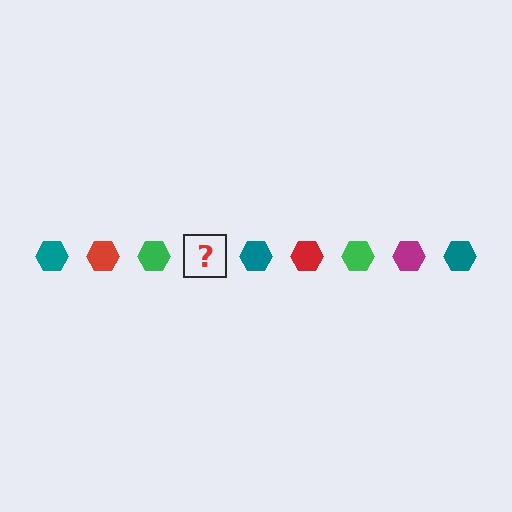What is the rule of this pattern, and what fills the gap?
The rule is that the pattern cycles through teal, red, green, magenta hexagons. The gap should be filled with a magenta hexagon.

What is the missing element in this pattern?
The missing element is a magenta hexagon.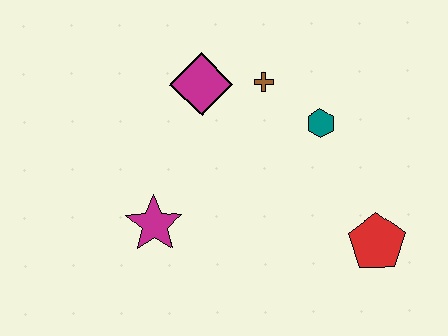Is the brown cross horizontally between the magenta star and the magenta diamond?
No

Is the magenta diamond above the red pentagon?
Yes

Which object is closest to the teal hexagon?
The brown cross is closest to the teal hexagon.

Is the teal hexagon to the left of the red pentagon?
Yes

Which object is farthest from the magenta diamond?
The red pentagon is farthest from the magenta diamond.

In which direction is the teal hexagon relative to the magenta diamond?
The teal hexagon is to the right of the magenta diamond.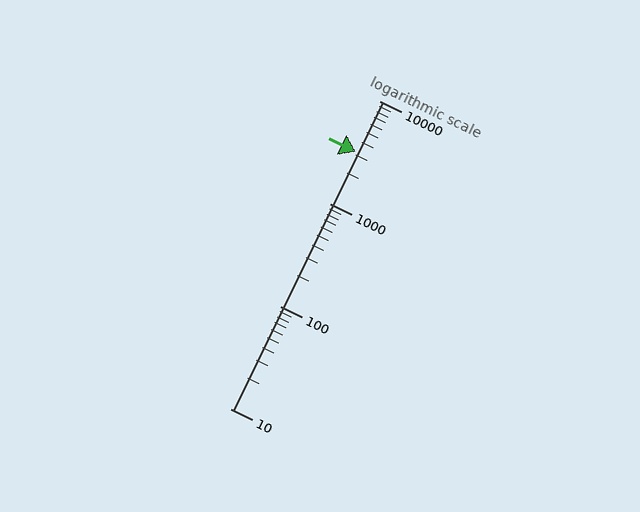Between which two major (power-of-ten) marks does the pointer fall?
The pointer is between 1000 and 10000.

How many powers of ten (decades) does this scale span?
The scale spans 3 decades, from 10 to 10000.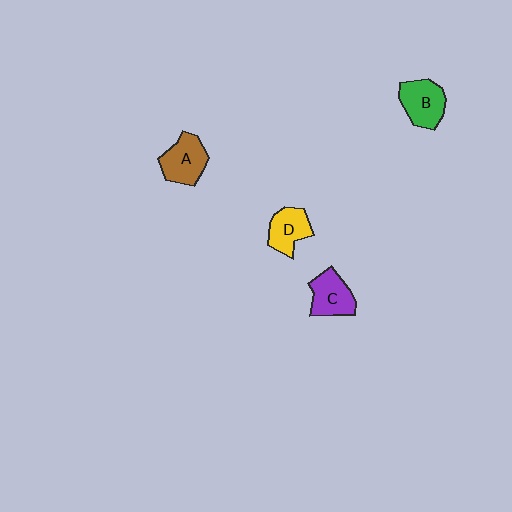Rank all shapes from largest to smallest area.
From largest to smallest: B (green), A (brown), C (purple), D (yellow).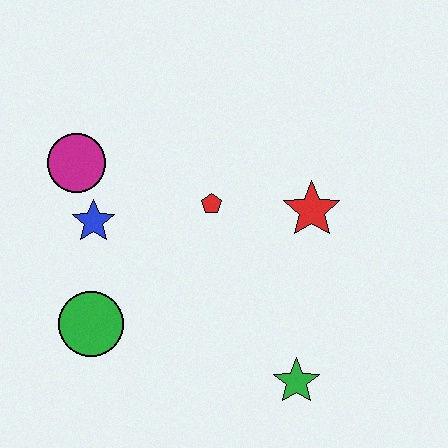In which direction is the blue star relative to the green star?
The blue star is to the left of the green star.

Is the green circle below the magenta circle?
Yes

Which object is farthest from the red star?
The green circle is farthest from the red star.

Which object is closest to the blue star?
The magenta circle is closest to the blue star.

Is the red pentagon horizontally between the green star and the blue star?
Yes